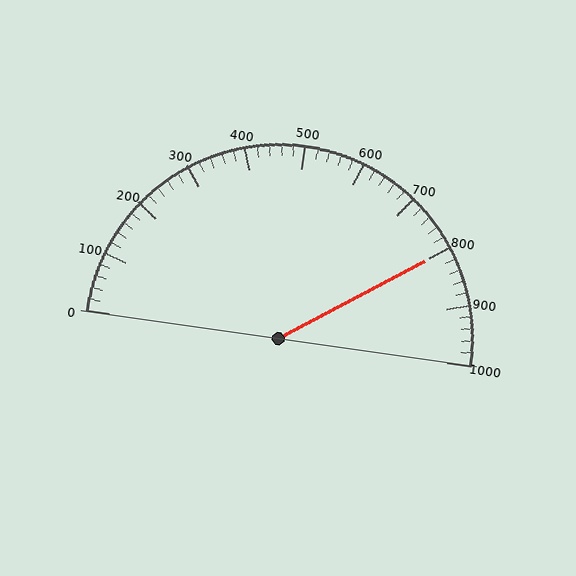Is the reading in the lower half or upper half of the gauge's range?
The reading is in the upper half of the range (0 to 1000).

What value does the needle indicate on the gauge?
The needle indicates approximately 800.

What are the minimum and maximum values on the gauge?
The gauge ranges from 0 to 1000.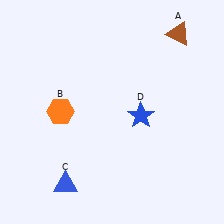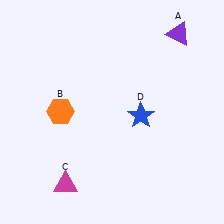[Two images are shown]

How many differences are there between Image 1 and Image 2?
There are 2 differences between the two images.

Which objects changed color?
A changed from brown to purple. C changed from blue to magenta.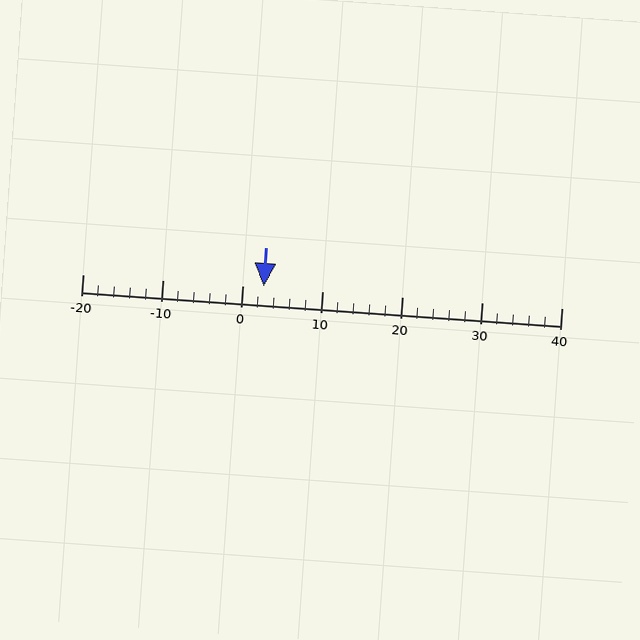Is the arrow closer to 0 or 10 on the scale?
The arrow is closer to 0.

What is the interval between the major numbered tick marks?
The major tick marks are spaced 10 units apart.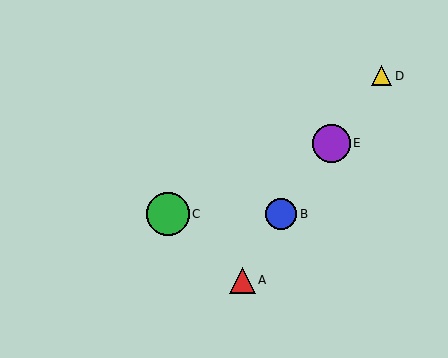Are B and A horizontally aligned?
No, B is at y≈214 and A is at y≈280.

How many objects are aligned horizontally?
2 objects (B, C) are aligned horizontally.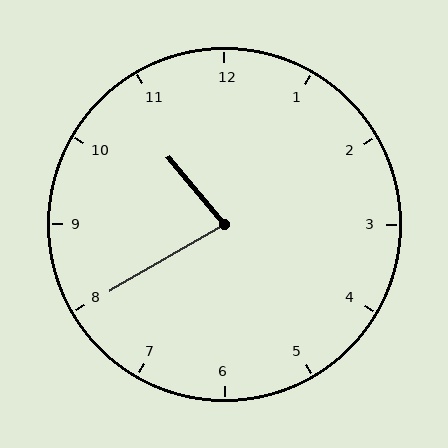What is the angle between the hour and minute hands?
Approximately 80 degrees.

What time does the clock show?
10:40.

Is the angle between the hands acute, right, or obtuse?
It is acute.